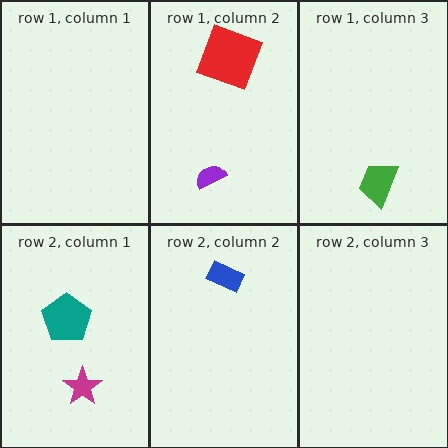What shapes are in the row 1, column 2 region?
The purple semicircle, the red square.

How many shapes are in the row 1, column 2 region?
2.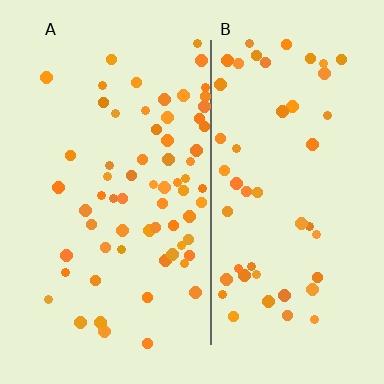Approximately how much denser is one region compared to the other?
Approximately 1.3× — region A over region B.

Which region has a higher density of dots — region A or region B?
A (the left).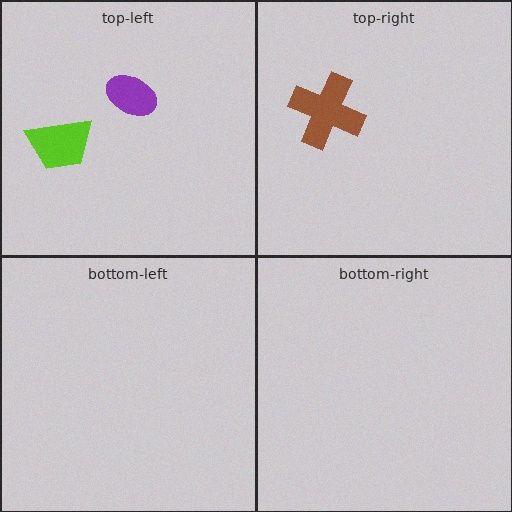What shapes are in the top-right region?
The brown cross.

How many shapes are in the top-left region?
2.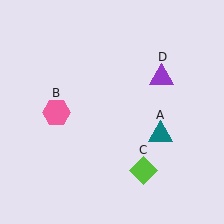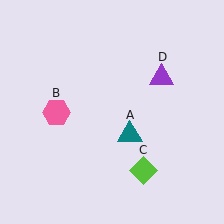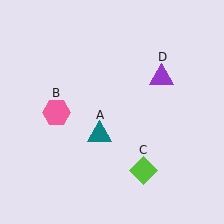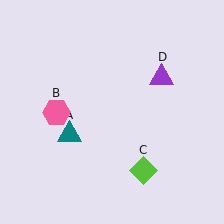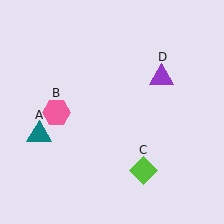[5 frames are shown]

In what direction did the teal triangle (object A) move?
The teal triangle (object A) moved left.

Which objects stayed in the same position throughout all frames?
Pink hexagon (object B) and lime diamond (object C) and purple triangle (object D) remained stationary.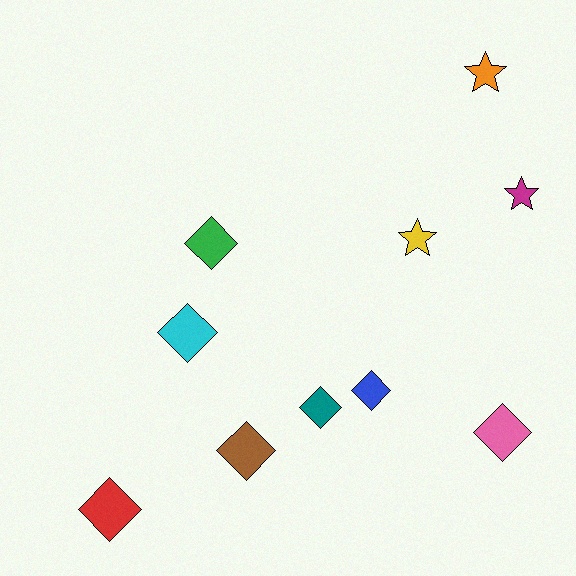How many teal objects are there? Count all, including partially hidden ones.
There is 1 teal object.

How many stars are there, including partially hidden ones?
There are 3 stars.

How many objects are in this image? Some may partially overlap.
There are 10 objects.